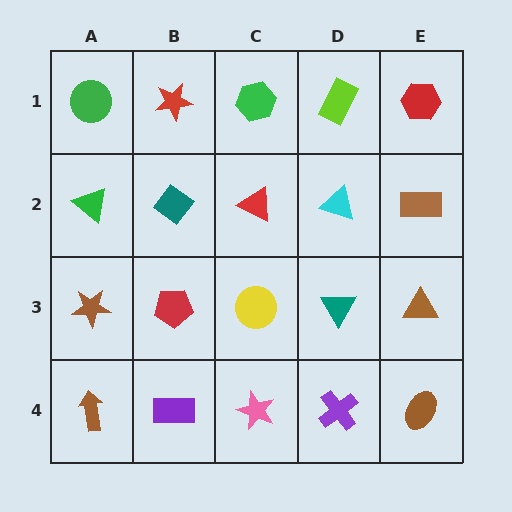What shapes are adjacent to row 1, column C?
A red triangle (row 2, column C), a red star (row 1, column B), a lime rectangle (row 1, column D).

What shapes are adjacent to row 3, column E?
A brown rectangle (row 2, column E), a brown ellipse (row 4, column E), a teal triangle (row 3, column D).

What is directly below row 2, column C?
A yellow circle.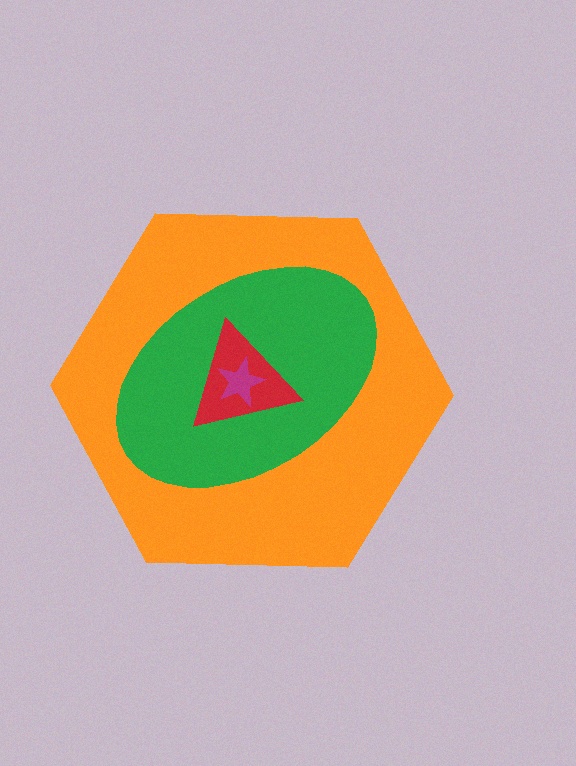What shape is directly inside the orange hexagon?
The green ellipse.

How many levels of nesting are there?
4.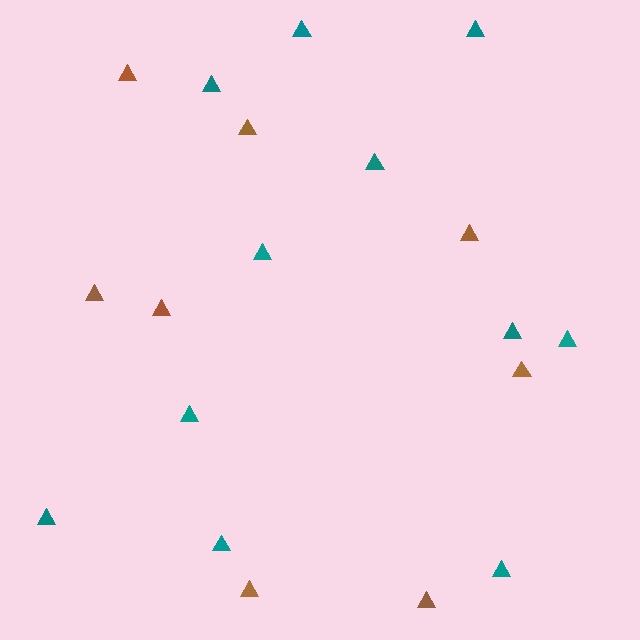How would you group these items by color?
There are 2 groups: one group of brown triangles (8) and one group of teal triangles (11).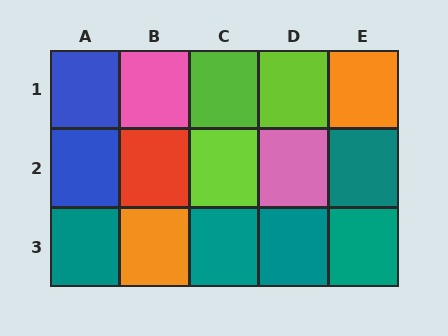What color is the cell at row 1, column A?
Blue.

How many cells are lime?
3 cells are lime.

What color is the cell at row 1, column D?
Lime.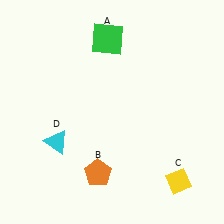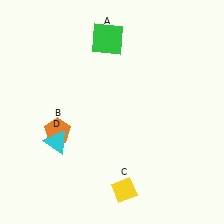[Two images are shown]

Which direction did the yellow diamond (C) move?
The yellow diamond (C) moved left.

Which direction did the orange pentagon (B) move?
The orange pentagon (B) moved up.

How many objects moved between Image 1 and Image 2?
2 objects moved between the two images.